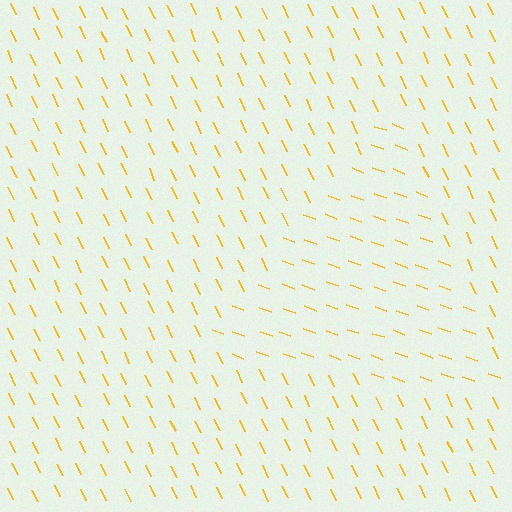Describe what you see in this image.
The image is filled with small yellow line segments. A triangle region in the image has lines oriented differently from the surrounding lines, creating a visible texture boundary.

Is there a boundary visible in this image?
Yes, there is a texture boundary formed by a change in line orientation.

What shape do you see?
I see a triangle.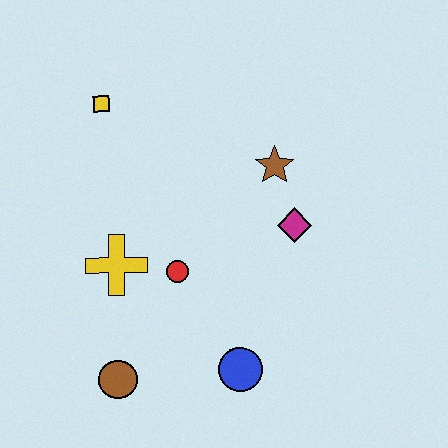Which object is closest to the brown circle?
The yellow cross is closest to the brown circle.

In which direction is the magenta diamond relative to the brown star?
The magenta diamond is below the brown star.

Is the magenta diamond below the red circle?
No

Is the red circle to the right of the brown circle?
Yes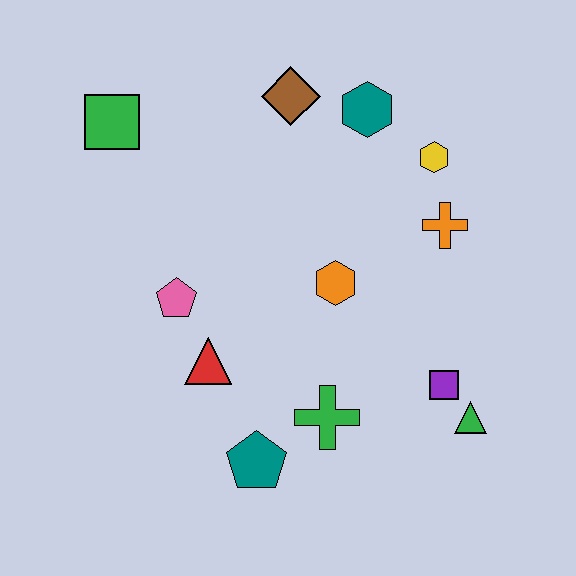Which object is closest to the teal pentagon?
The green cross is closest to the teal pentagon.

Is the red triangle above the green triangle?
Yes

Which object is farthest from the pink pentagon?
The green triangle is farthest from the pink pentagon.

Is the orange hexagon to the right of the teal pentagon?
Yes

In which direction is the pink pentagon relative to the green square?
The pink pentagon is below the green square.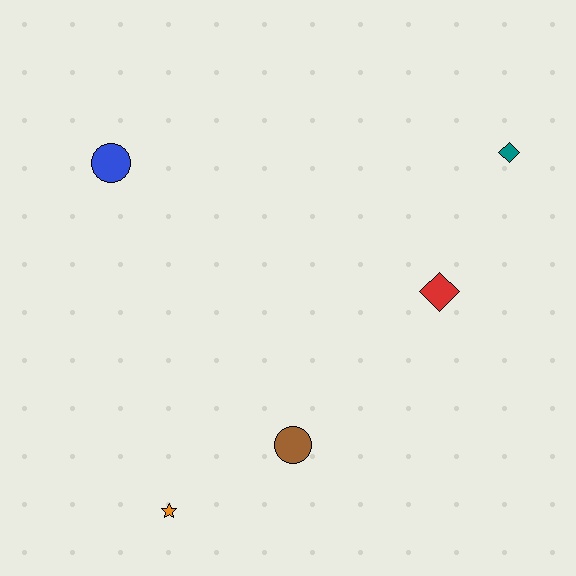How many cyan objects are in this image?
There are no cyan objects.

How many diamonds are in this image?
There are 2 diamonds.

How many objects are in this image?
There are 5 objects.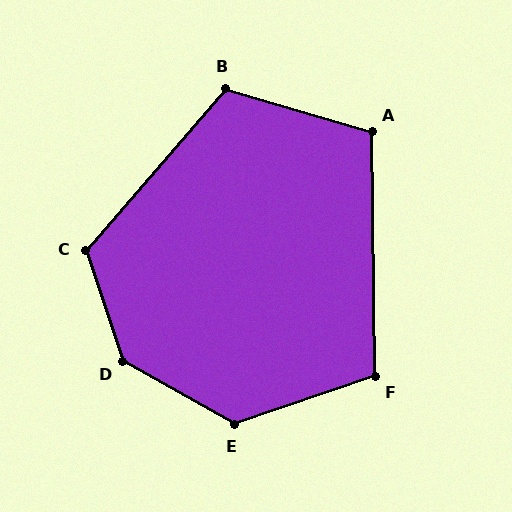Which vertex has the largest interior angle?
D, at approximately 138 degrees.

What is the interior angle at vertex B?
Approximately 114 degrees (obtuse).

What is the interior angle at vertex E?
Approximately 132 degrees (obtuse).